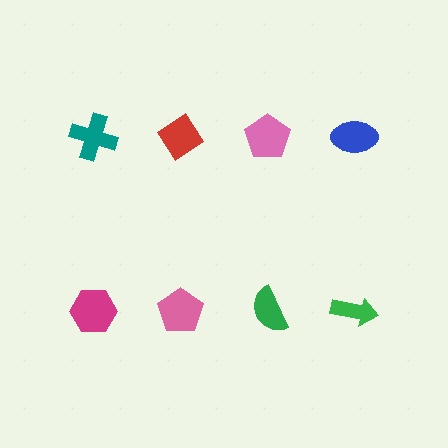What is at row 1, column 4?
A blue ellipse.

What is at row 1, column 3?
A pink pentagon.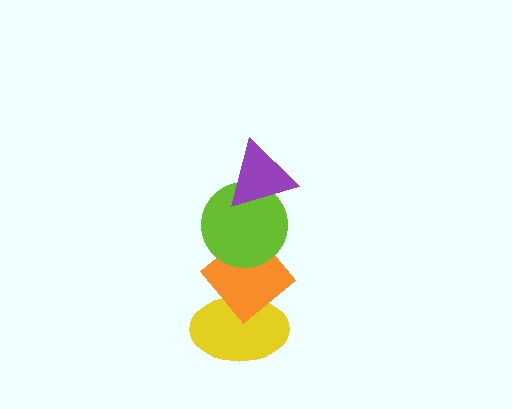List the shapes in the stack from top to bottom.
From top to bottom: the purple triangle, the lime circle, the orange diamond, the yellow ellipse.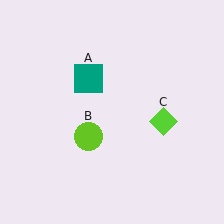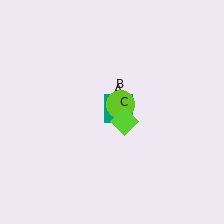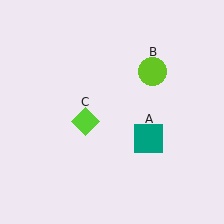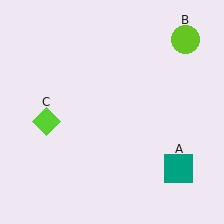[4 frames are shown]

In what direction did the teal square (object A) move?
The teal square (object A) moved down and to the right.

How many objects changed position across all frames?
3 objects changed position: teal square (object A), lime circle (object B), lime diamond (object C).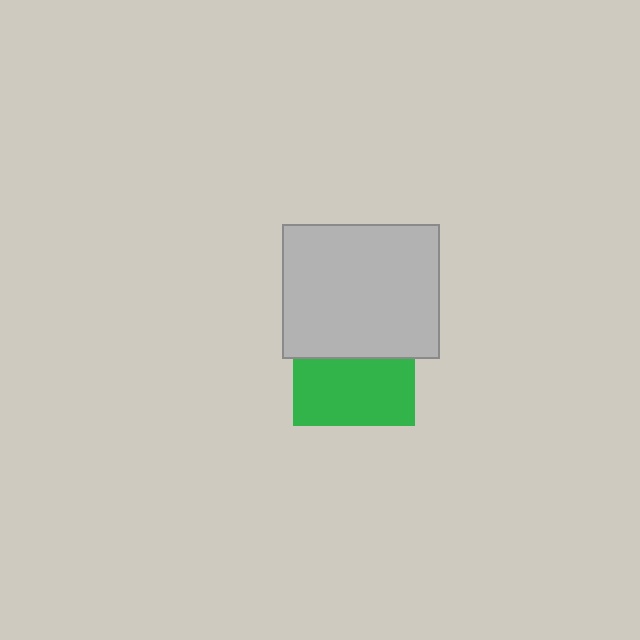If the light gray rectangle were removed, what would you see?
You would see the complete green square.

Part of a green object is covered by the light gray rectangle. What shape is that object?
It is a square.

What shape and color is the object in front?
The object in front is a light gray rectangle.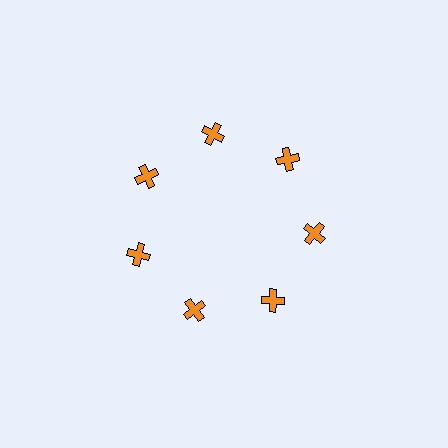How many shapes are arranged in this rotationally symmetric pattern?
There are 7 shapes, arranged in 7 groups of 1.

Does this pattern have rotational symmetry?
Yes, this pattern has 7-fold rotational symmetry. It looks the same after rotating 51 degrees around the center.